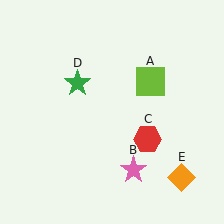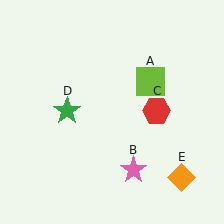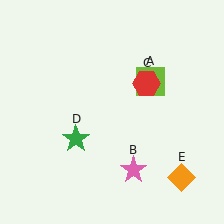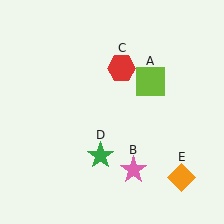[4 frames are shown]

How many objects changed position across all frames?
2 objects changed position: red hexagon (object C), green star (object D).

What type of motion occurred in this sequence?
The red hexagon (object C), green star (object D) rotated counterclockwise around the center of the scene.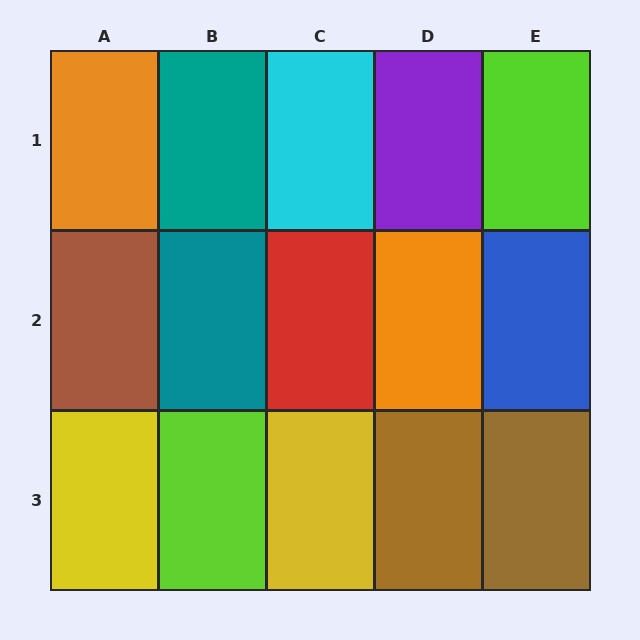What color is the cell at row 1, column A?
Orange.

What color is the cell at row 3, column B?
Lime.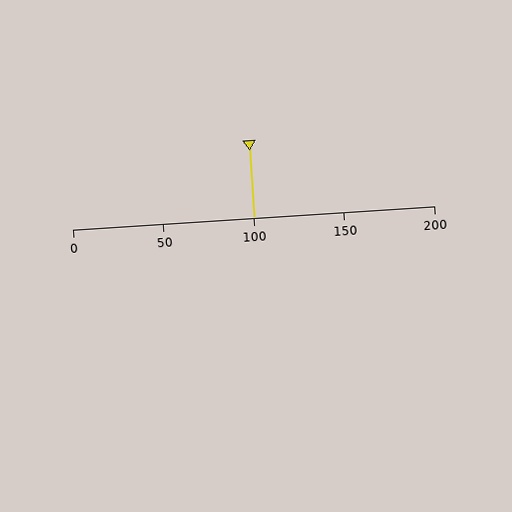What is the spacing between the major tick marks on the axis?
The major ticks are spaced 50 apart.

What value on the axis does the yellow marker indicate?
The marker indicates approximately 100.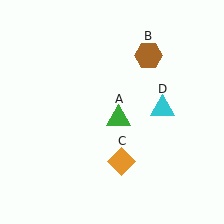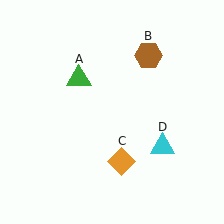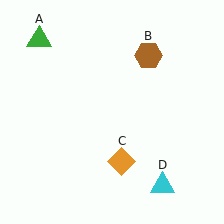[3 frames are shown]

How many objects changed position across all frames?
2 objects changed position: green triangle (object A), cyan triangle (object D).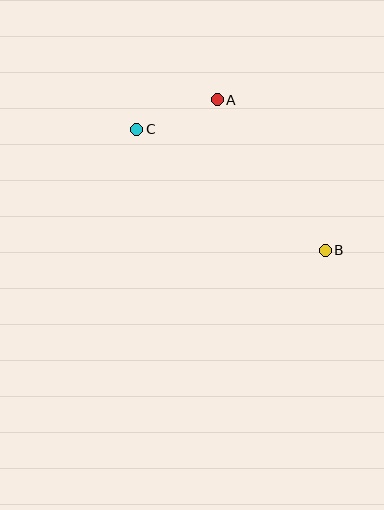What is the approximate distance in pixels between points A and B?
The distance between A and B is approximately 185 pixels.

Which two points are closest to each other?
Points A and C are closest to each other.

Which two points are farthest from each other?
Points B and C are farthest from each other.